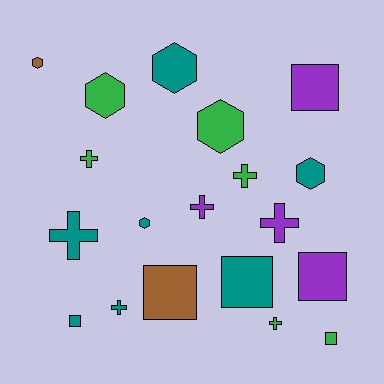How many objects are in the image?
There are 19 objects.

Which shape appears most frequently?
Cross, with 7 objects.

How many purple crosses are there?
There are 2 purple crosses.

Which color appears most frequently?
Teal, with 7 objects.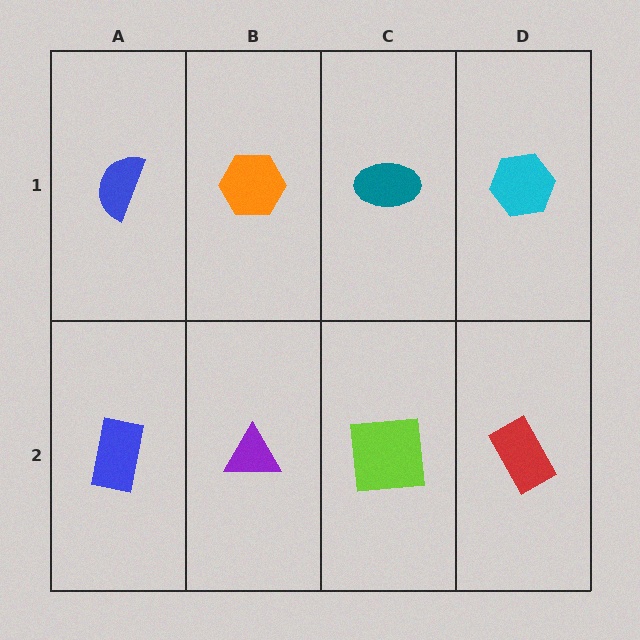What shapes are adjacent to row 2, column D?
A cyan hexagon (row 1, column D), a lime square (row 2, column C).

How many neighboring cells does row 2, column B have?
3.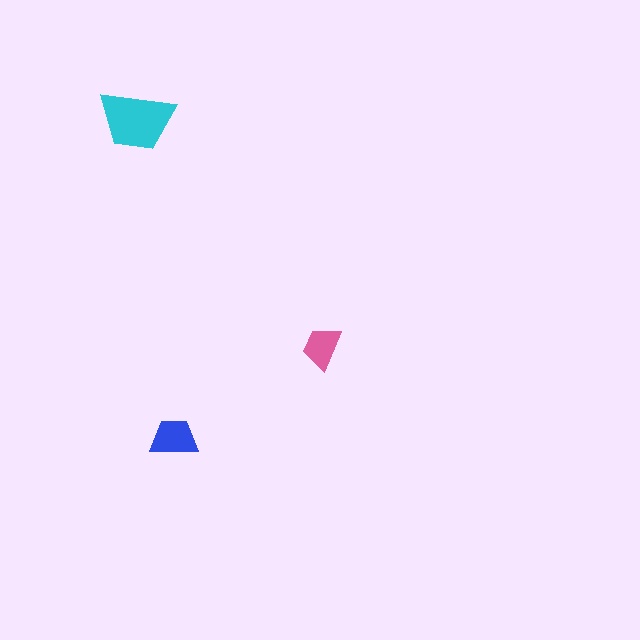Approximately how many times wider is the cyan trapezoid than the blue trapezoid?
About 1.5 times wider.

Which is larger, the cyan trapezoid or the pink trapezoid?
The cyan one.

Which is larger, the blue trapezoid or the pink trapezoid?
The blue one.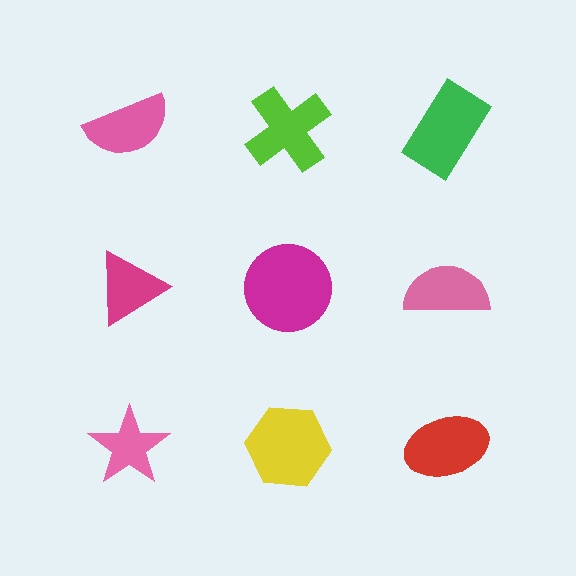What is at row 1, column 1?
A pink semicircle.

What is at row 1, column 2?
A lime cross.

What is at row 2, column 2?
A magenta circle.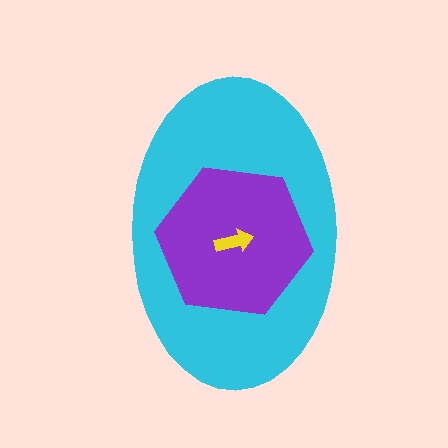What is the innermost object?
The yellow arrow.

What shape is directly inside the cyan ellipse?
The purple hexagon.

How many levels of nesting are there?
3.